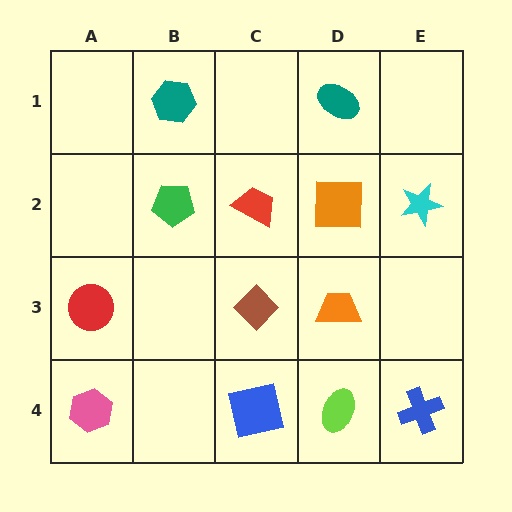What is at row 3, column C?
A brown diamond.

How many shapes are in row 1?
2 shapes.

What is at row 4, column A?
A pink hexagon.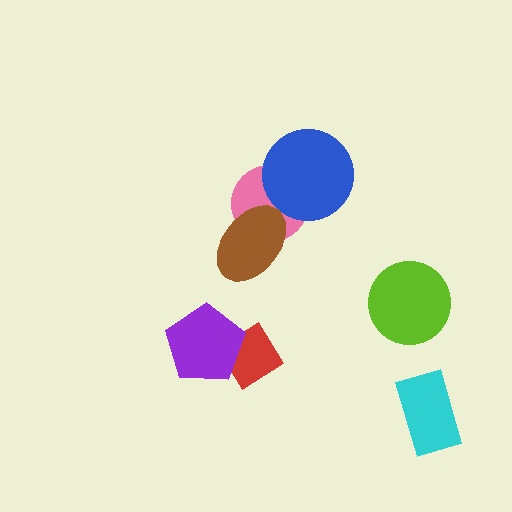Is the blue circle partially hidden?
No, no other shape covers it.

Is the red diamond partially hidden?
Yes, it is partially covered by another shape.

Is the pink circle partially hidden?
Yes, it is partially covered by another shape.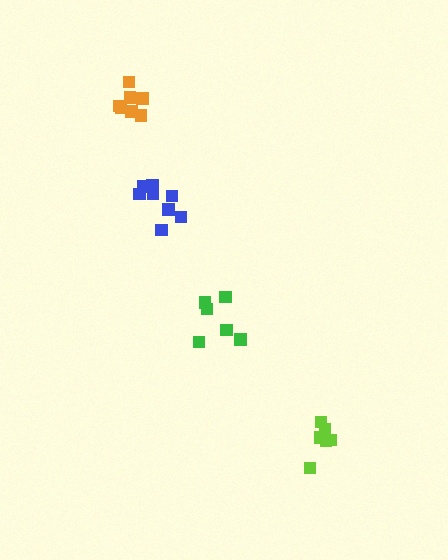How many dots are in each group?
Group 1: 8 dots, Group 2: 6 dots, Group 3: 7 dots, Group 4: 6 dots (27 total).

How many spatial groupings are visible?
There are 4 spatial groupings.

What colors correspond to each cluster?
The clusters are colored: blue, green, orange, lime.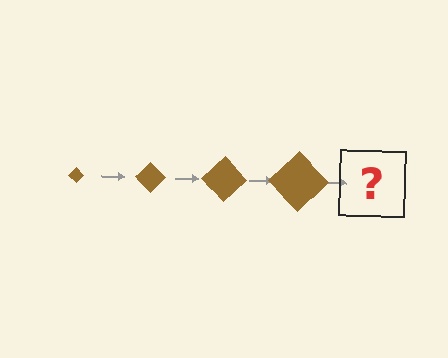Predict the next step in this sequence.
The next step is a brown diamond, larger than the previous one.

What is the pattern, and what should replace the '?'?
The pattern is that the diamond gets progressively larger each step. The '?' should be a brown diamond, larger than the previous one.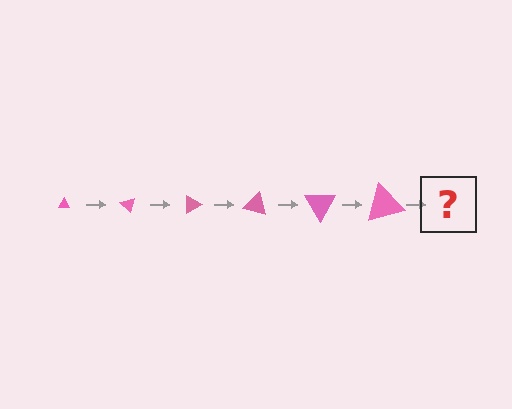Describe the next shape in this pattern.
It should be a triangle, larger than the previous one and rotated 270 degrees from the start.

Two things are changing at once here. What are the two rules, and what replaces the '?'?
The two rules are that the triangle grows larger each step and it rotates 45 degrees each step. The '?' should be a triangle, larger than the previous one and rotated 270 degrees from the start.